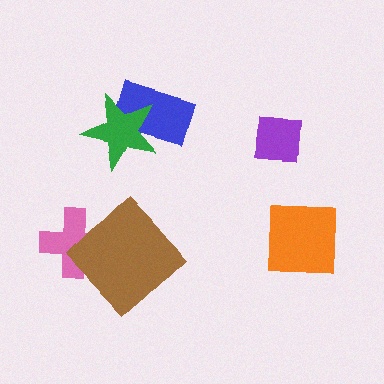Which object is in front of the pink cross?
The brown diamond is in front of the pink cross.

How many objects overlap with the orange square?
0 objects overlap with the orange square.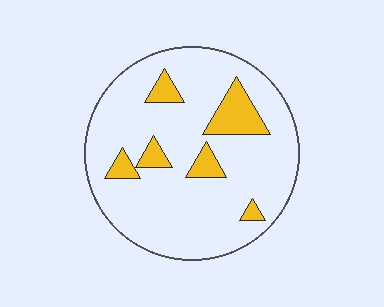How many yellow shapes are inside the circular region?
6.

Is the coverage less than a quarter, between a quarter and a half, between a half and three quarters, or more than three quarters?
Less than a quarter.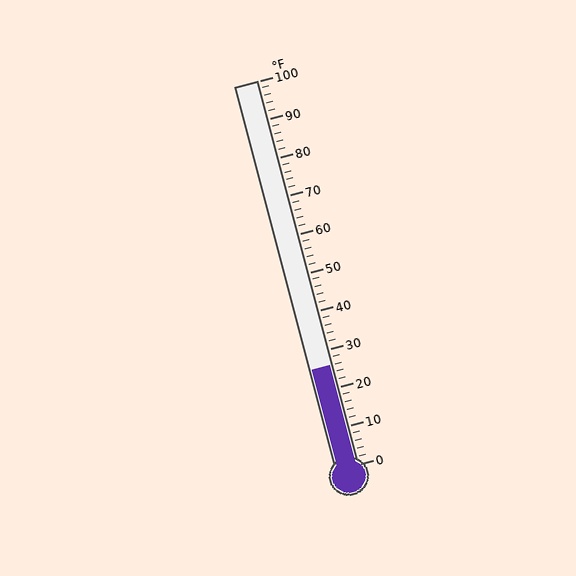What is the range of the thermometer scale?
The thermometer scale ranges from 0°F to 100°F.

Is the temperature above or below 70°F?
The temperature is below 70°F.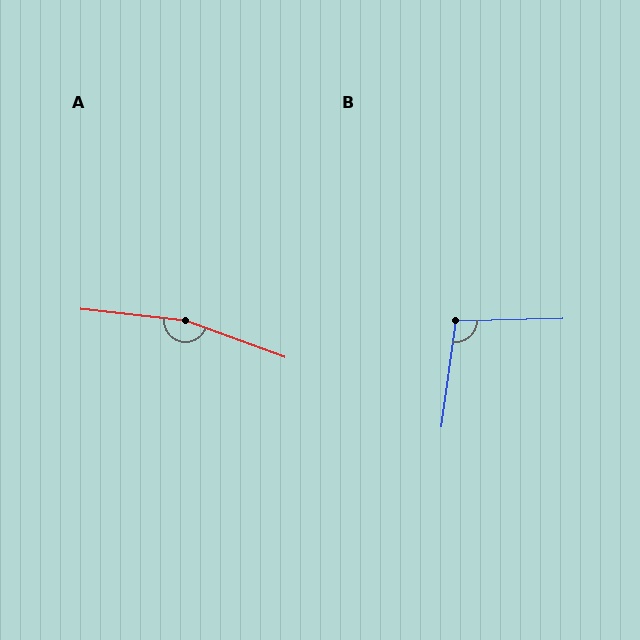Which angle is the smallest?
B, at approximately 99 degrees.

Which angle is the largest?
A, at approximately 166 degrees.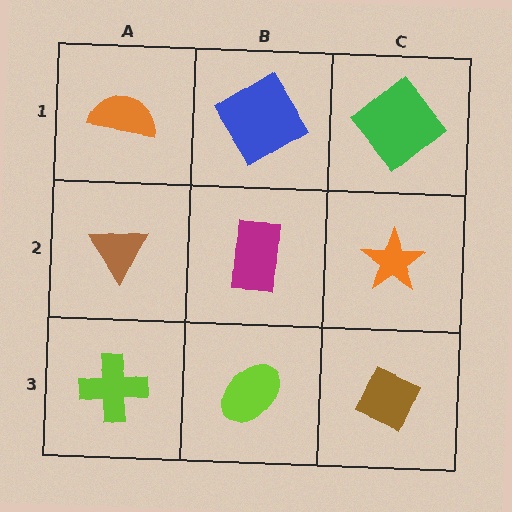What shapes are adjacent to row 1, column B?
A magenta rectangle (row 2, column B), an orange semicircle (row 1, column A), a green diamond (row 1, column C).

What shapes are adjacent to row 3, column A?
A brown triangle (row 2, column A), a lime ellipse (row 3, column B).